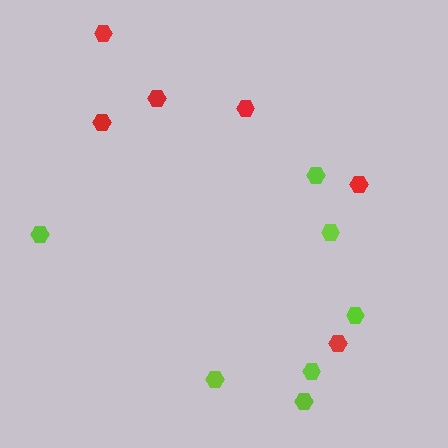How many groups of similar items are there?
There are 2 groups: one group of red hexagons (6) and one group of lime hexagons (7).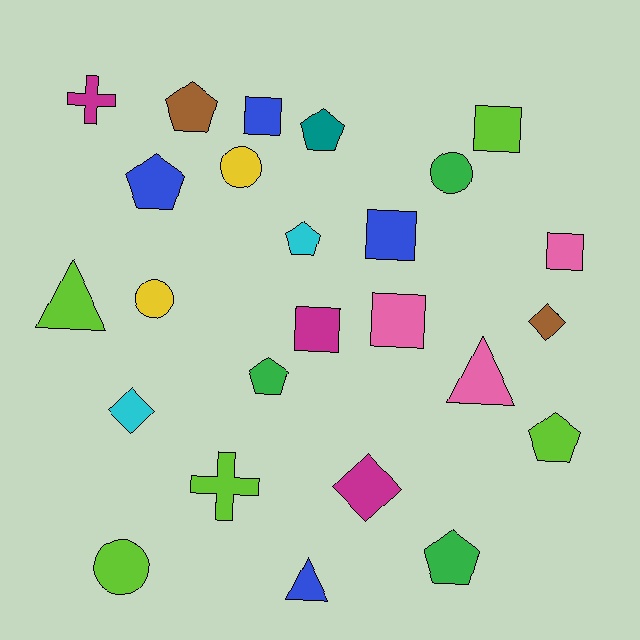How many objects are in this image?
There are 25 objects.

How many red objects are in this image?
There are no red objects.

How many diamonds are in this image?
There are 3 diamonds.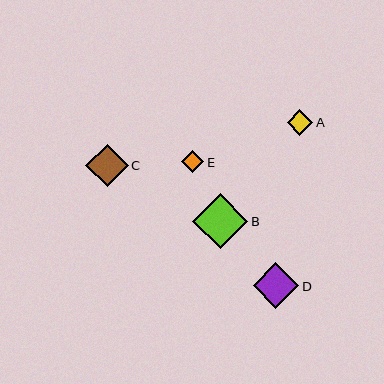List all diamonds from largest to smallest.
From largest to smallest: B, D, C, A, E.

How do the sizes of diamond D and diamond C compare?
Diamond D and diamond C are approximately the same size.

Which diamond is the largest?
Diamond B is the largest with a size of approximately 55 pixels.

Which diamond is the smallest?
Diamond E is the smallest with a size of approximately 22 pixels.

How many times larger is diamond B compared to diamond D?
Diamond B is approximately 1.2 times the size of diamond D.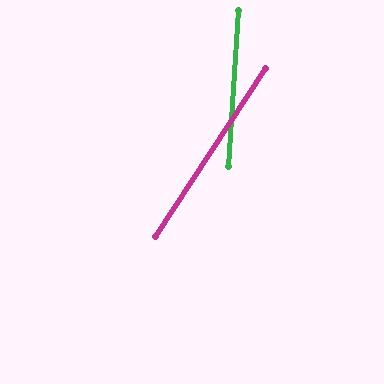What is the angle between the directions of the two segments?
Approximately 30 degrees.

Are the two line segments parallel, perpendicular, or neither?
Neither parallel nor perpendicular — they differ by about 30°.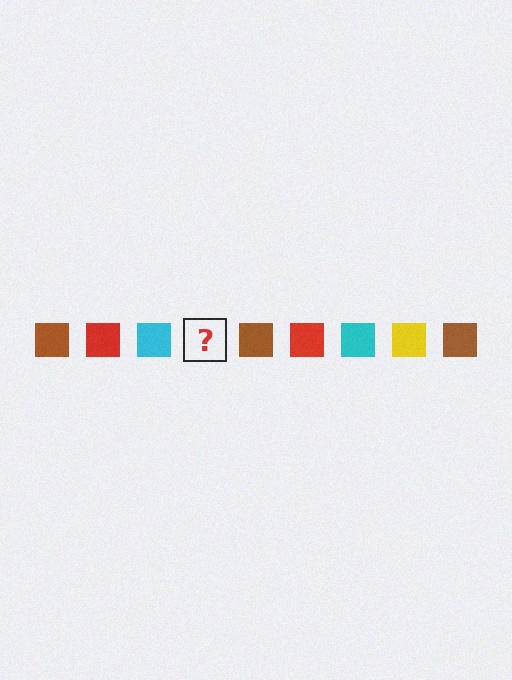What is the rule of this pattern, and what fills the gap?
The rule is that the pattern cycles through brown, red, cyan, yellow squares. The gap should be filled with a yellow square.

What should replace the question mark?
The question mark should be replaced with a yellow square.